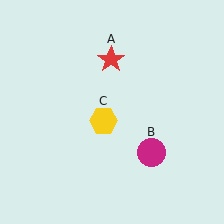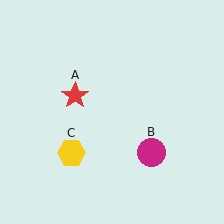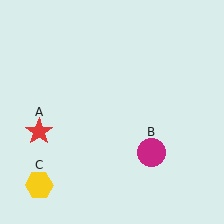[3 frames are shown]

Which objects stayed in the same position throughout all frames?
Magenta circle (object B) remained stationary.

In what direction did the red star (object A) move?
The red star (object A) moved down and to the left.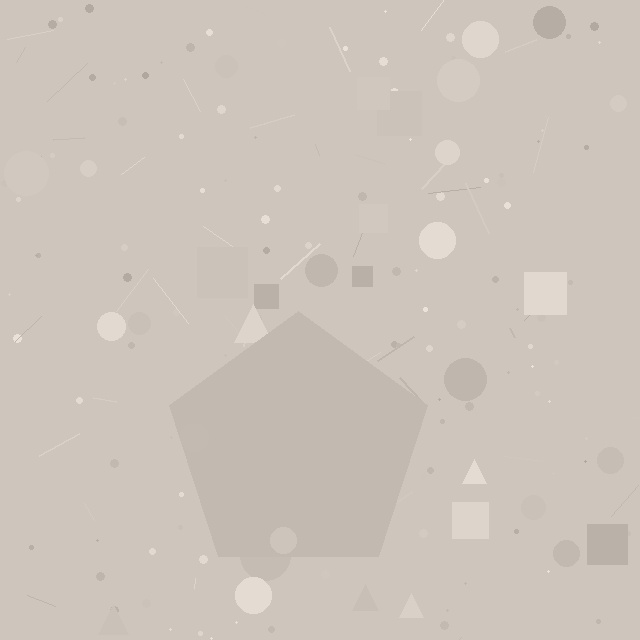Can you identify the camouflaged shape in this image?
The camouflaged shape is a pentagon.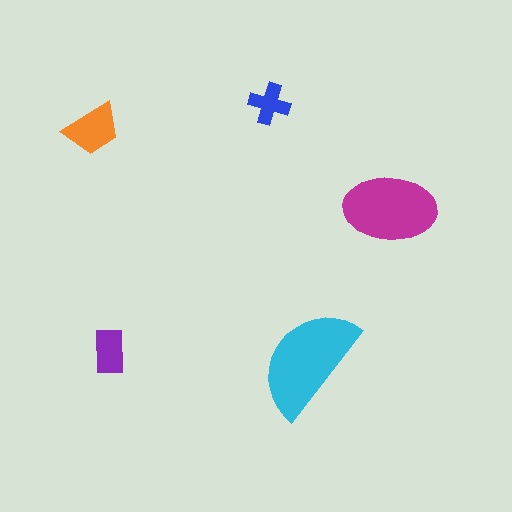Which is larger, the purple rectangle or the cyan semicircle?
The cyan semicircle.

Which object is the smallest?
The blue cross.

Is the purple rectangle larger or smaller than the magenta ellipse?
Smaller.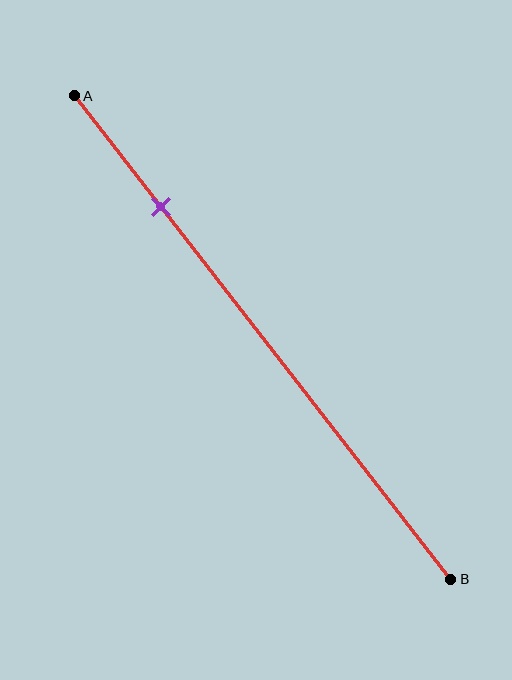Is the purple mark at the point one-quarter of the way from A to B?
Yes, the mark is approximately at the one-quarter point.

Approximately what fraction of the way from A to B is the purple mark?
The purple mark is approximately 25% of the way from A to B.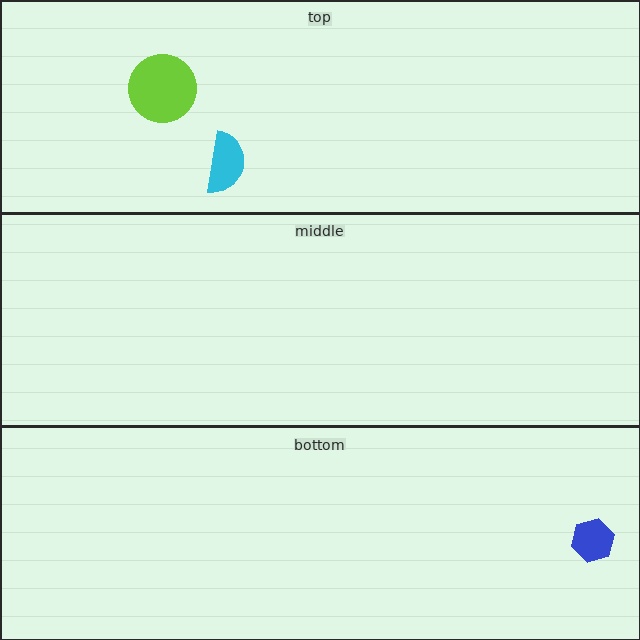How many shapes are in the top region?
2.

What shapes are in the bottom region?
The blue hexagon.